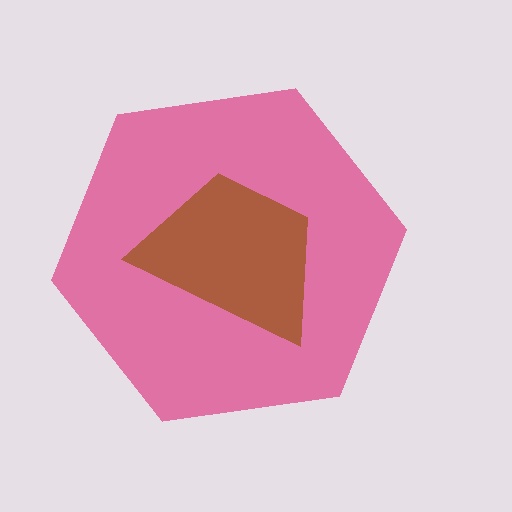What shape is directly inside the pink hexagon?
The brown trapezoid.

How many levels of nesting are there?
2.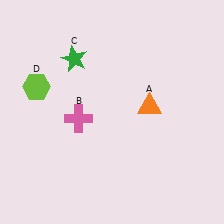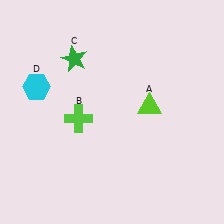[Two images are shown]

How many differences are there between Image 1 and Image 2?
There are 3 differences between the two images.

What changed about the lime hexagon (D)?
In Image 1, D is lime. In Image 2, it changed to cyan.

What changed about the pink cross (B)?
In Image 1, B is pink. In Image 2, it changed to lime.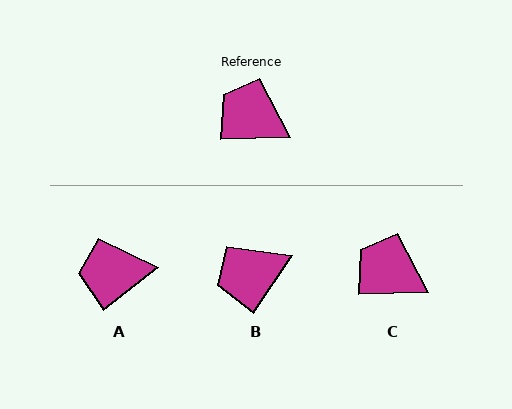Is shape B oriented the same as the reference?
No, it is off by about 55 degrees.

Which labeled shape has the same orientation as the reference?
C.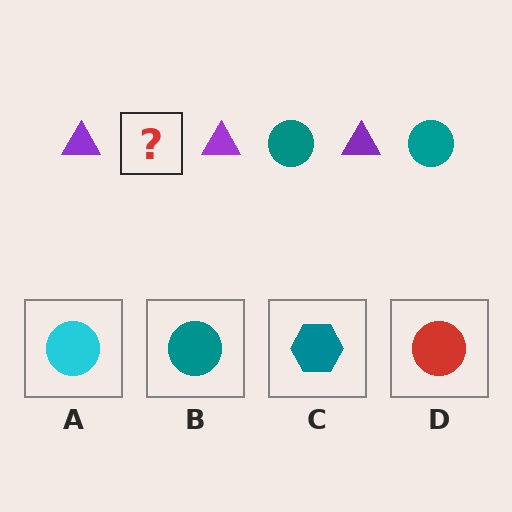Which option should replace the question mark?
Option B.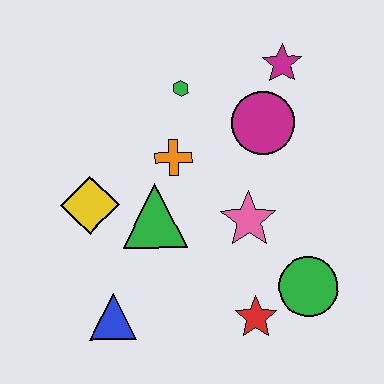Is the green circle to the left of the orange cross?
No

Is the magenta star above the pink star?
Yes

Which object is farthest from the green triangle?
The magenta star is farthest from the green triangle.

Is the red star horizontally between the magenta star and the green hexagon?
Yes